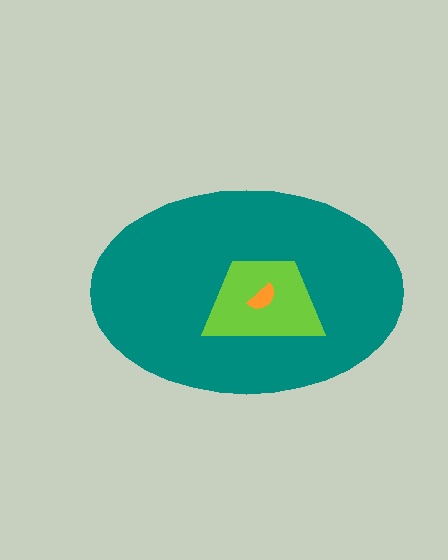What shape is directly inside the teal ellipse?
The lime trapezoid.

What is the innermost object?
The orange semicircle.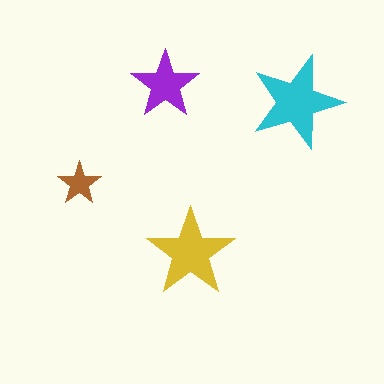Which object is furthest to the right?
The cyan star is rightmost.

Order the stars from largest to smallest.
the cyan one, the yellow one, the purple one, the brown one.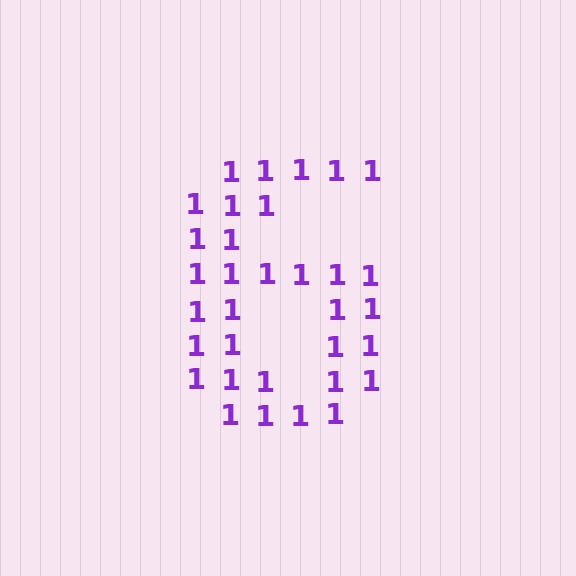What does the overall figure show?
The overall figure shows the digit 6.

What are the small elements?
The small elements are digit 1's.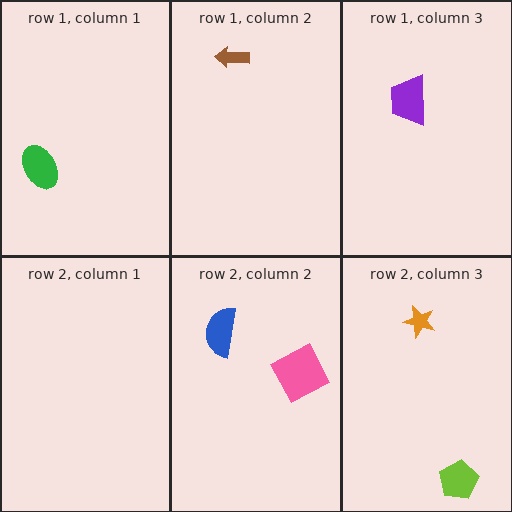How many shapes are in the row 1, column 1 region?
1.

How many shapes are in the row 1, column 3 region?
1.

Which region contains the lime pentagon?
The row 2, column 3 region.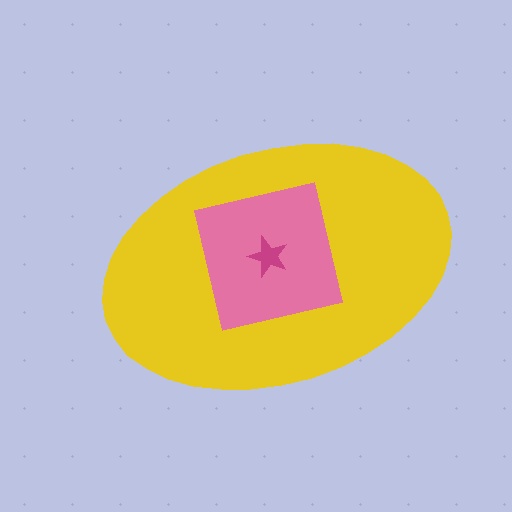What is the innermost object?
The magenta star.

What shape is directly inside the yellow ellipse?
The pink square.